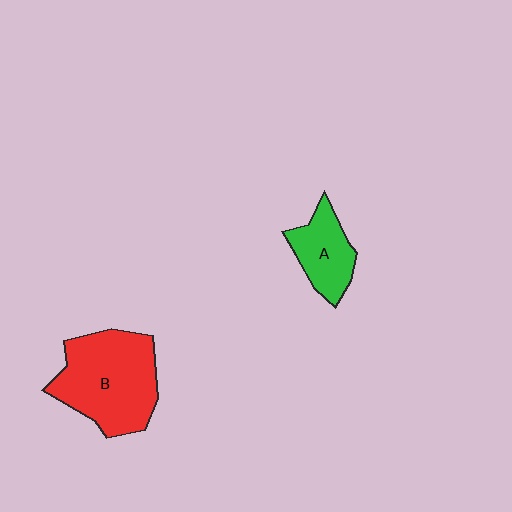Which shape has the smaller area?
Shape A (green).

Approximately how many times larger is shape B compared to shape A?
Approximately 2.0 times.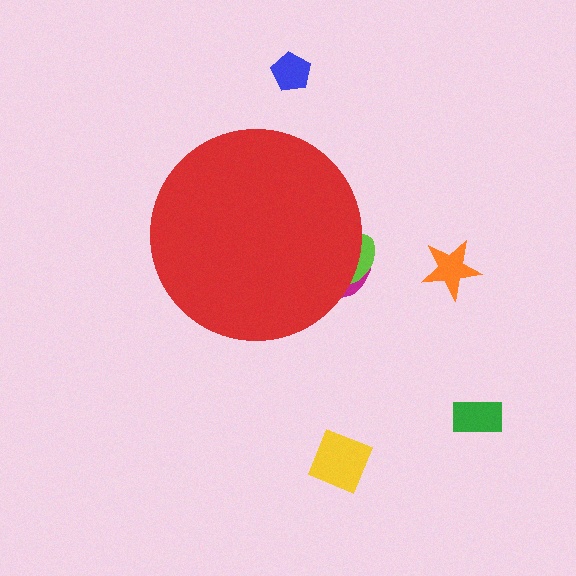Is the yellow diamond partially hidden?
No, the yellow diamond is fully visible.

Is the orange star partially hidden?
No, the orange star is fully visible.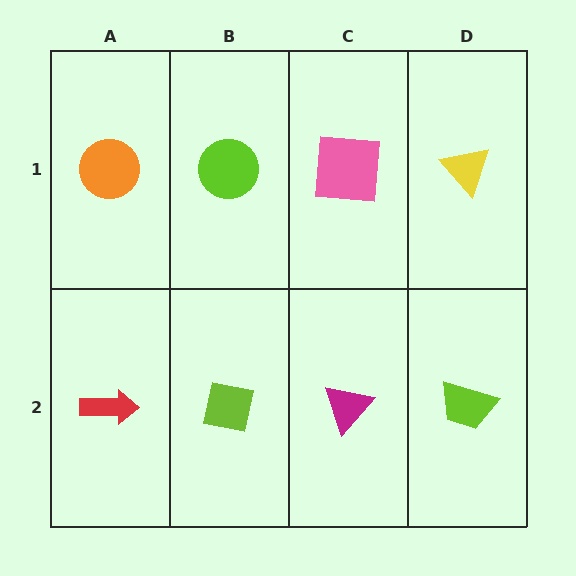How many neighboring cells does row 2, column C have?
3.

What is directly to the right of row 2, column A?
A lime square.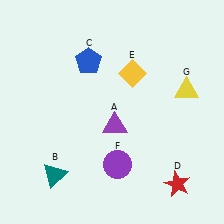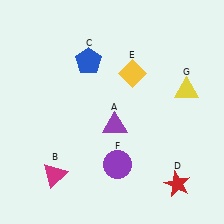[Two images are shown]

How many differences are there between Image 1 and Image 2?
There is 1 difference between the two images.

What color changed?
The triangle (B) changed from teal in Image 1 to magenta in Image 2.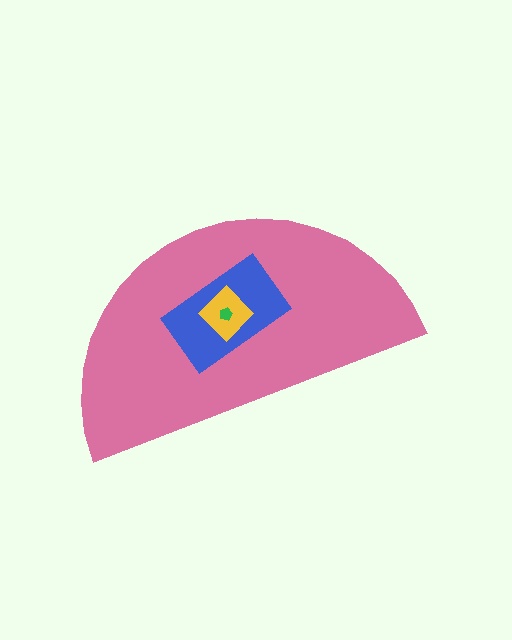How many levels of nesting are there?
4.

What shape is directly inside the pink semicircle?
The blue rectangle.